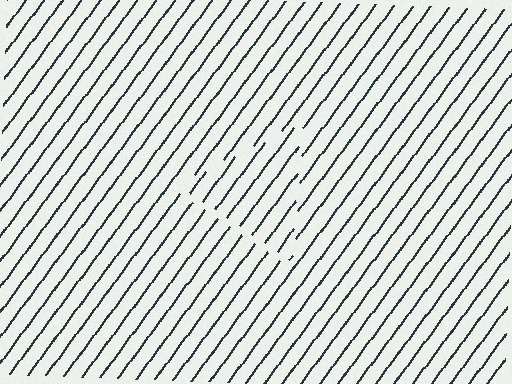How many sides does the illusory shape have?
3 sides — the line-ends trace a triangle.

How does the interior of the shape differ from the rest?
The interior of the shape contains the same grating, shifted by half a period — the contour is defined by the phase discontinuity where line-ends from the inner and outer gratings abut.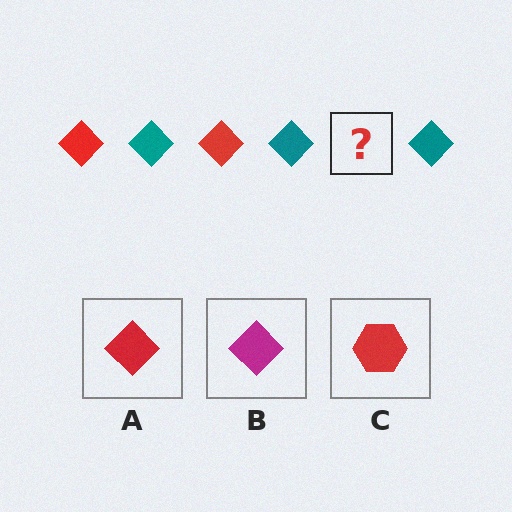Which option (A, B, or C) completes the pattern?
A.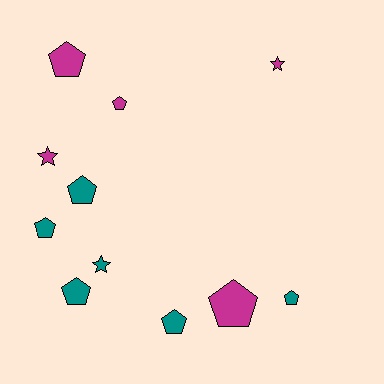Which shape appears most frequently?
Pentagon, with 8 objects.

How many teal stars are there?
There is 1 teal star.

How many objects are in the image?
There are 11 objects.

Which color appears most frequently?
Teal, with 6 objects.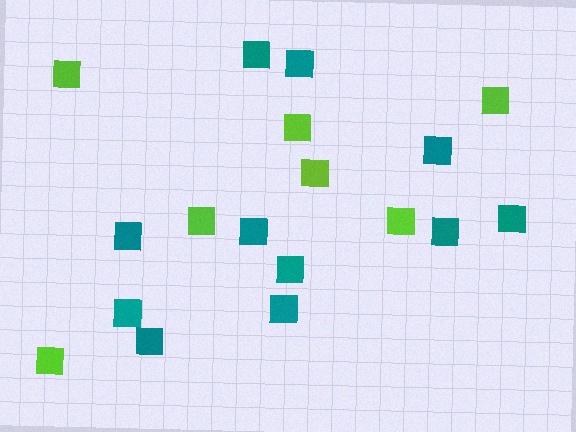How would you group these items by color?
There are 2 groups: one group of teal squares (11) and one group of lime squares (7).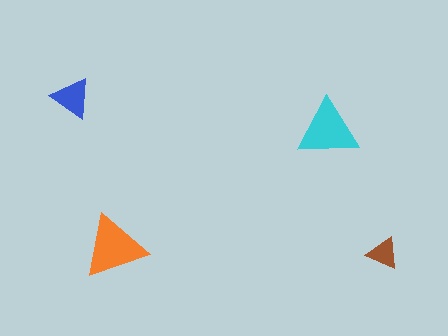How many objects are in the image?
There are 4 objects in the image.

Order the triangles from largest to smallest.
the orange one, the cyan one, the blue one, the brown one.